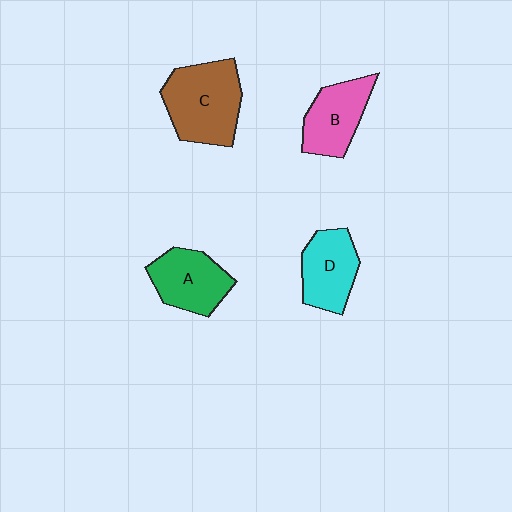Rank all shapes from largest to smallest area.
From largest to smallest: C (brown), A (green), B (pink), D (cyan).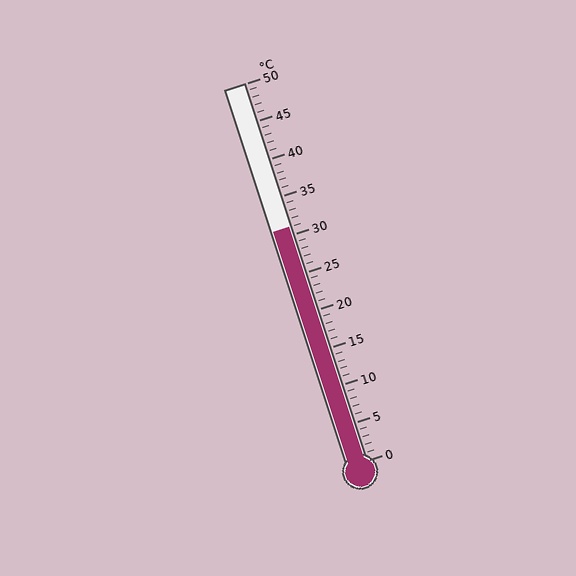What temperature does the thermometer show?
The thermometer shows approximately 31°C.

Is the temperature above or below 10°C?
The temperature is above 10°C.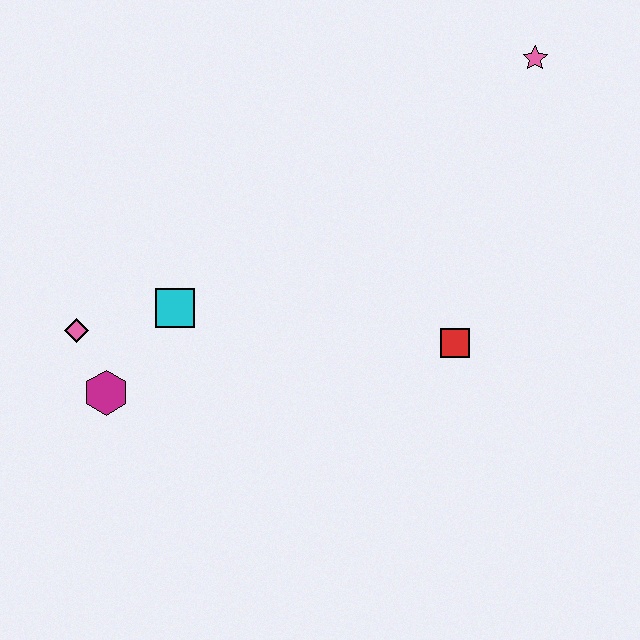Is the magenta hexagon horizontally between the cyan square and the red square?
No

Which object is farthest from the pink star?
The magenta hexagon is farthest from the pink star.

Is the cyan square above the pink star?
No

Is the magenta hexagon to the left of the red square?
Yes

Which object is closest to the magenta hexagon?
The pink diamond is closest to the magenta hexagon.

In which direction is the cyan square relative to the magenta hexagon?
The cyan square is above the magenta hexagon.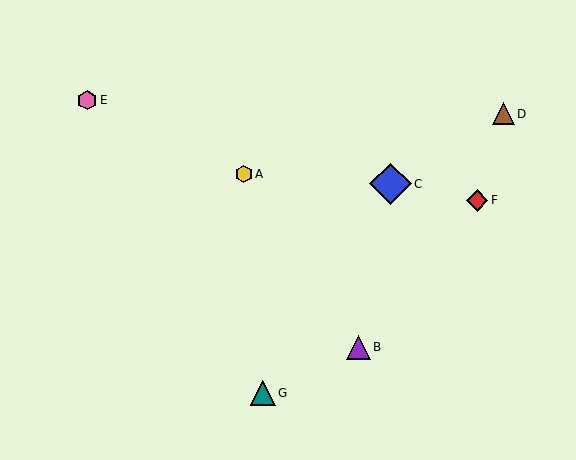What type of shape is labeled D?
Shape D is a brown triangle.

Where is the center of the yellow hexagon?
The center of the yellow hexagon is at (244, 174).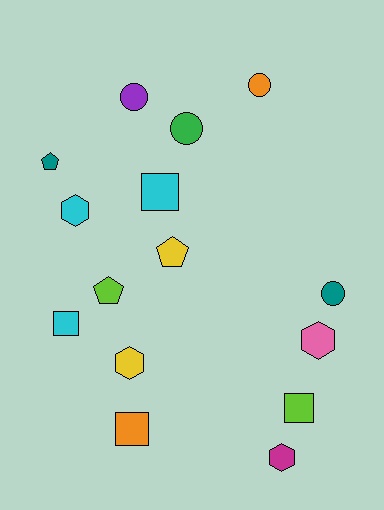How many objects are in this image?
There are 15 objects.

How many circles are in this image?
There are 4 circles.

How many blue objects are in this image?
There are no blue objects.